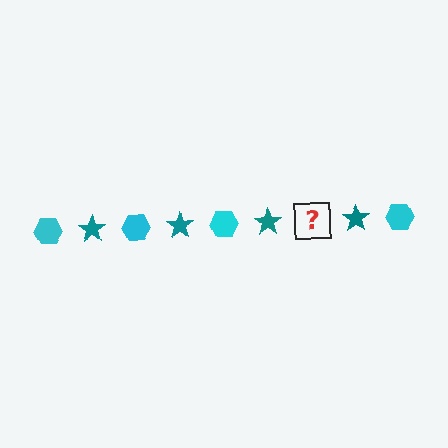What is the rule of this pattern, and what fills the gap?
The rule is that the pattern alternates between cyan hexagon and teal star. The gap should be filled with a cyan hexagon.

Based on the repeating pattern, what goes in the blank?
The blank should be a cyan hexagon.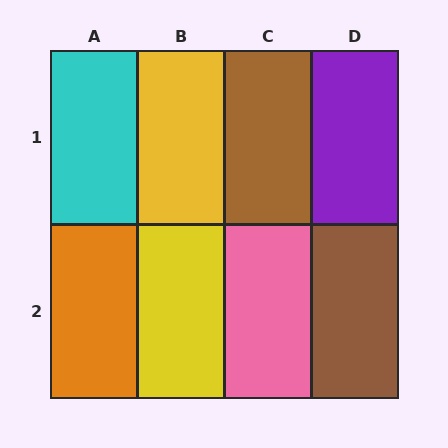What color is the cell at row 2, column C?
Pink.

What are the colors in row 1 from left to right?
Cyan, yellow, brown, purple.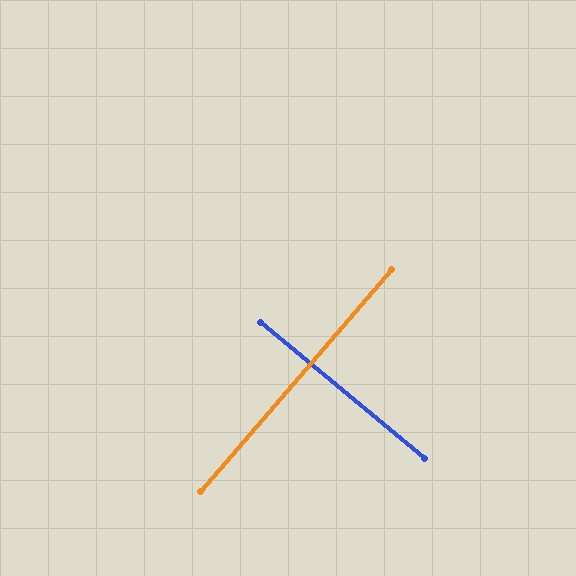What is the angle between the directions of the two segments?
Approximately 89 degrees.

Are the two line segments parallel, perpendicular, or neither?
Perpendicular — they meet at approximately 89°.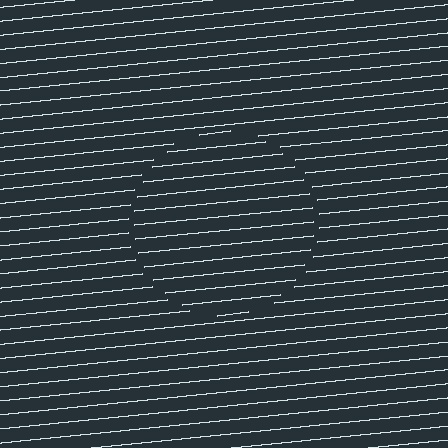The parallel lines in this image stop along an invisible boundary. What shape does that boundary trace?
An illusory circle. The interior of the shape contains the same grating, shifted by half a period — the contour is defined by the phase discontinuity where line-ends from the inner and outer gratings abut.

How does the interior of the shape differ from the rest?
The interior of the shape contains the same grating, shifted by half a period — the contour is defined by the phase discontinuity where line-ends from the inner and outer gratings abut.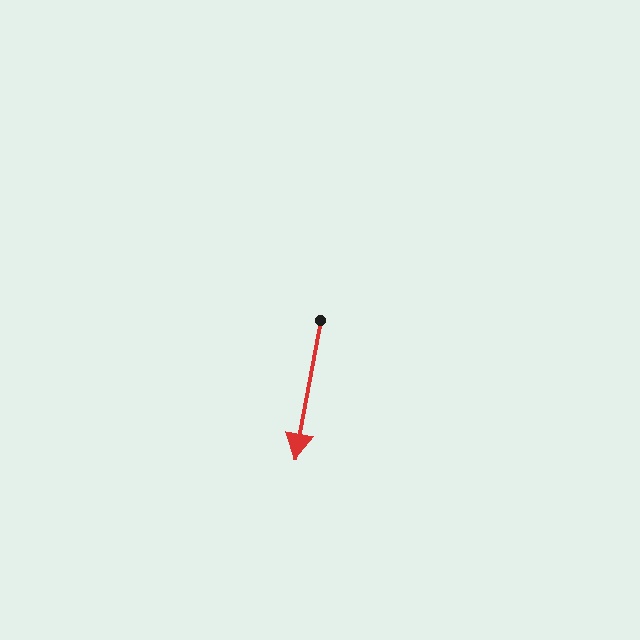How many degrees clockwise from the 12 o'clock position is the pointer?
Approximately 190 degrees.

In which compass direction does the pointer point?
South.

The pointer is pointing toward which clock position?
Roughly 6 o'clock.